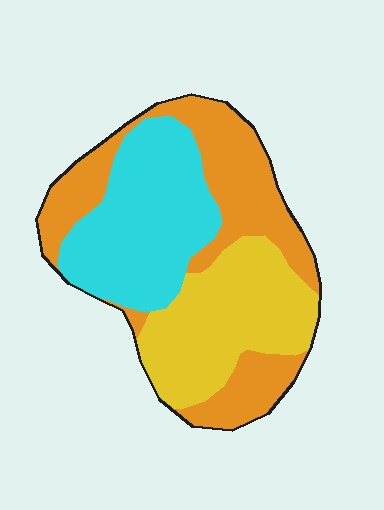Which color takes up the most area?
Orange, at roughly 35%.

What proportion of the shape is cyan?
Cyan takes up about one third (1/3) of the shape.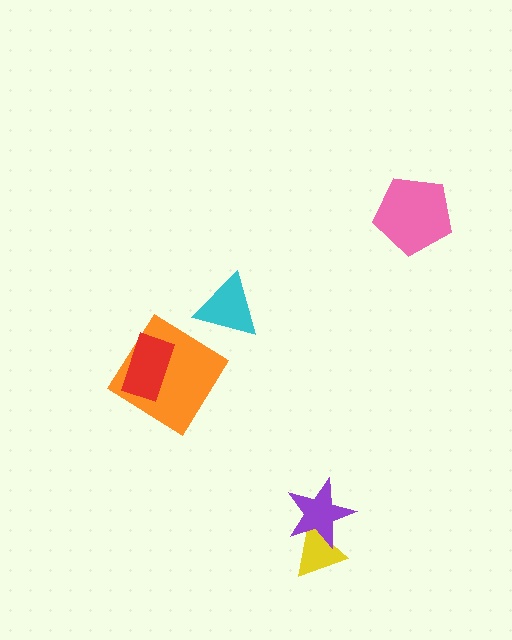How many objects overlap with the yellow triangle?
1 object overlaps with the yellow triangle.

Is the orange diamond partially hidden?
Yes, it is partially covered by another shape.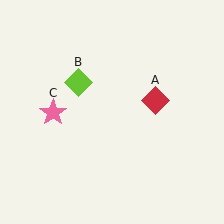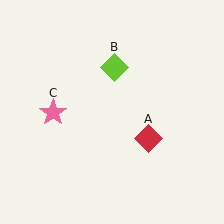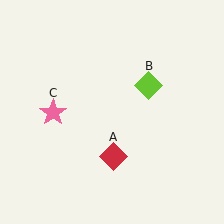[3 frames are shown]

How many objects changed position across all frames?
2 objects changed position: red diamond (object A), lime diamond (object B).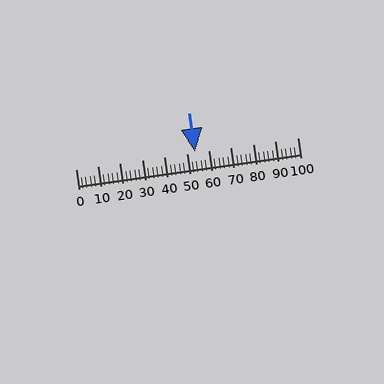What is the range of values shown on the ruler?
The ruler shows values from 0 to 100.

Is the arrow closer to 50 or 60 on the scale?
The arrow is closer to 50.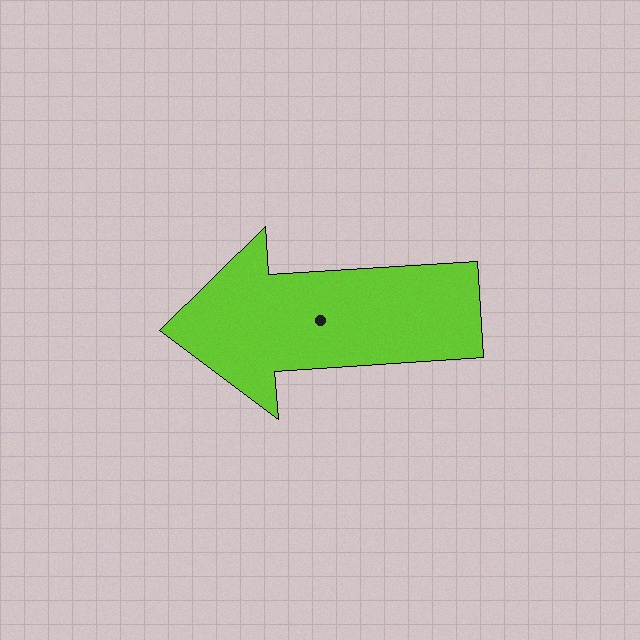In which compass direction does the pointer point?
West.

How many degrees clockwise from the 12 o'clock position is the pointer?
Approximately 266 degrees.